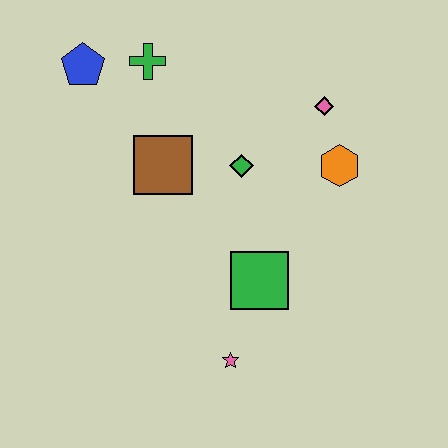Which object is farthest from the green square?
The blue pentagon is farthest from the green square.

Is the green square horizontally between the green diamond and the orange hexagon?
Yes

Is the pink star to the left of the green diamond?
Yes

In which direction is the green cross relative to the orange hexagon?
The green cross is to the left of the orange hexagon.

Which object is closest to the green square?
The pink star is closest to the green square.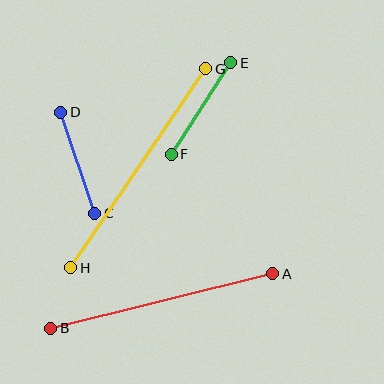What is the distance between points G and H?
The distance is approximately 240 pixels.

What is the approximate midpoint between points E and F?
The midpoint is at approximately (201, 109) pixels.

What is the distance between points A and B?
The distance is approximately 229 pixels.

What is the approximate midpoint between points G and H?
The midpoint is at approximately (138, 168) pixels.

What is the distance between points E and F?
The distance is approximately 109 pixels.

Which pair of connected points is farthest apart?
Points G and H are farthest apart.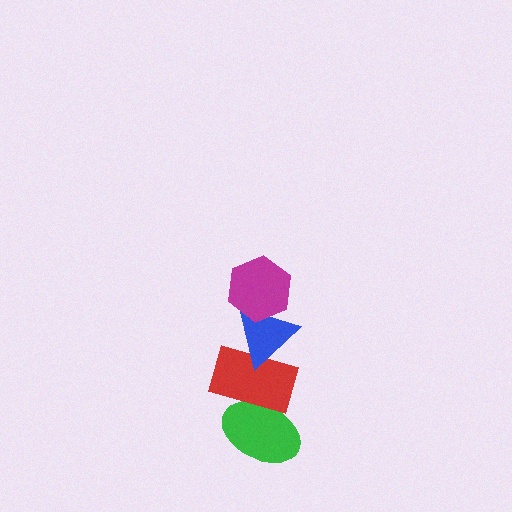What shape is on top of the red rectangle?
The blue triangle is on top of the red rectangle.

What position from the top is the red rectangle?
The red rectangle is 3rd from the top.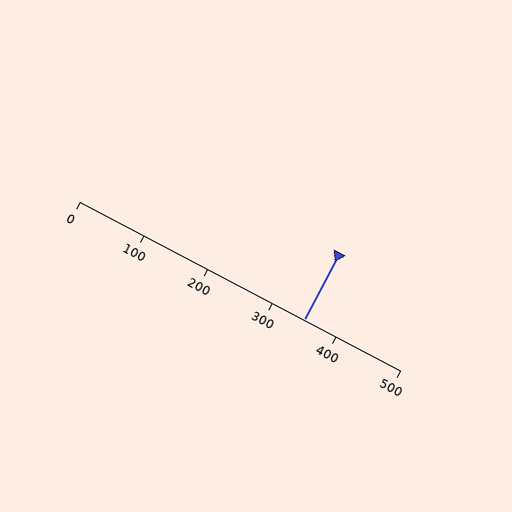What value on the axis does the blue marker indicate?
The marker indicates approximately 350.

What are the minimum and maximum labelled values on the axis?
The axis runs from 0 to 500.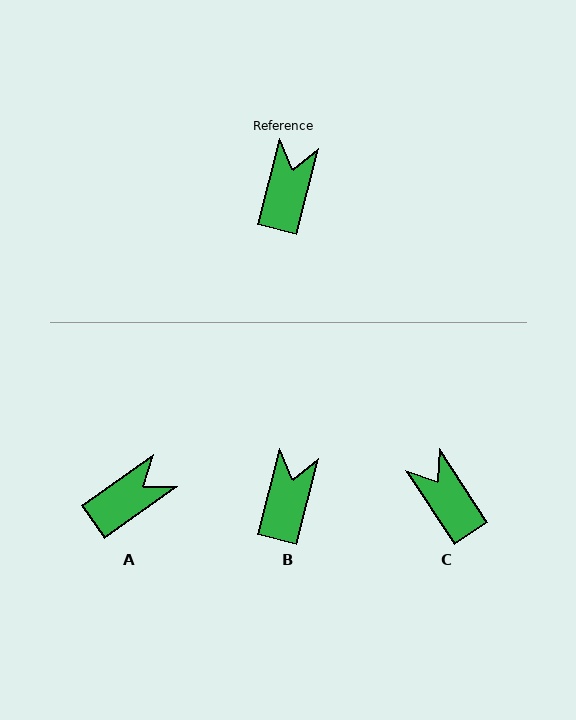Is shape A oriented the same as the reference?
No, it is off by about 40 degrees.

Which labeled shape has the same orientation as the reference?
B.